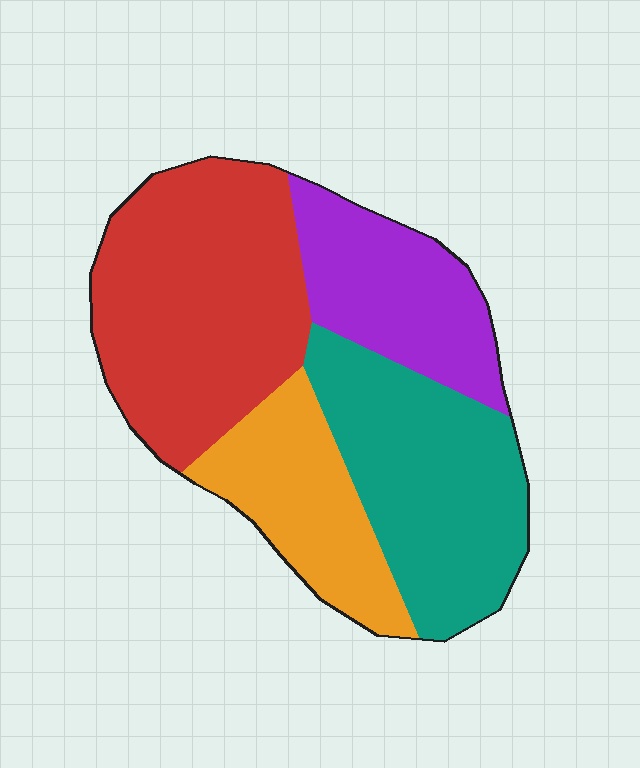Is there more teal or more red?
Red.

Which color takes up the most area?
Red, at roughly 35%.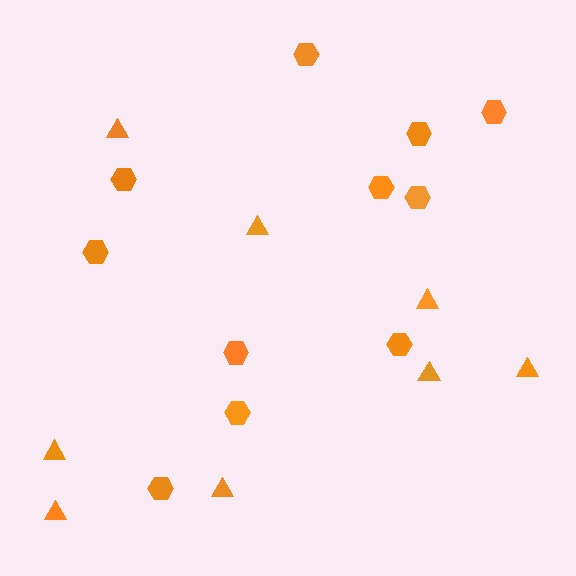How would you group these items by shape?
There are 2 groups: one group of triangles (8) and one group of hexagons (11).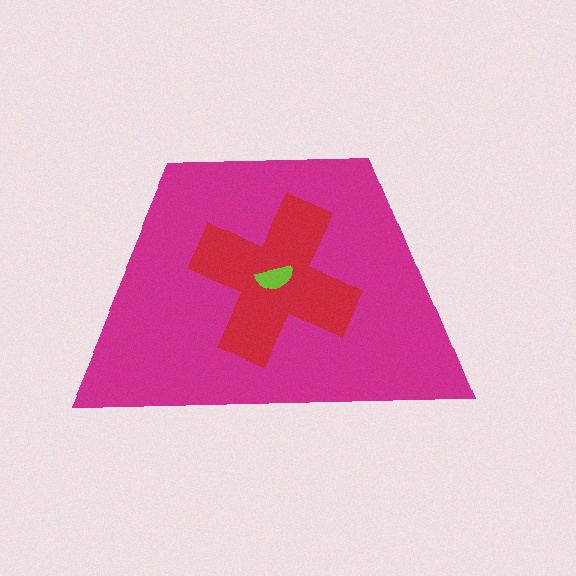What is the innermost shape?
The lime semicircle.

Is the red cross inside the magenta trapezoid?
Yes.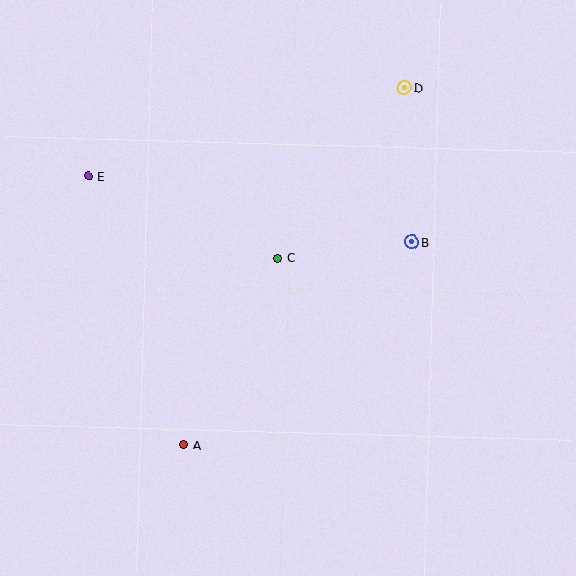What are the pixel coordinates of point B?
Point B is at (412, 242).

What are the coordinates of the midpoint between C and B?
The midpoint between C and B is at (345, 250).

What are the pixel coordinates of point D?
Point D is at (404, 88).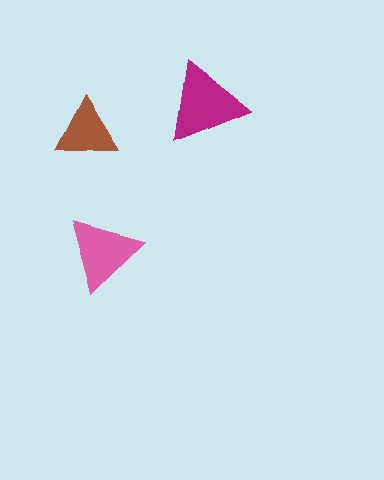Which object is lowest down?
The pink triangle is bottommost.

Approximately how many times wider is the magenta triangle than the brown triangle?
About 1.5 times wider.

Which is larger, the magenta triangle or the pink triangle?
The magenta one.